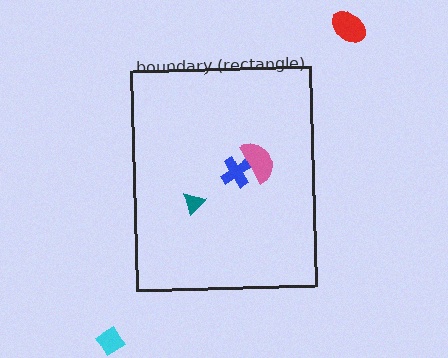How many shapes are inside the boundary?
3 inside, 2 outside.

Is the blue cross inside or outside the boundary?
Inside.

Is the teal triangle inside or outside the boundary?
Inside.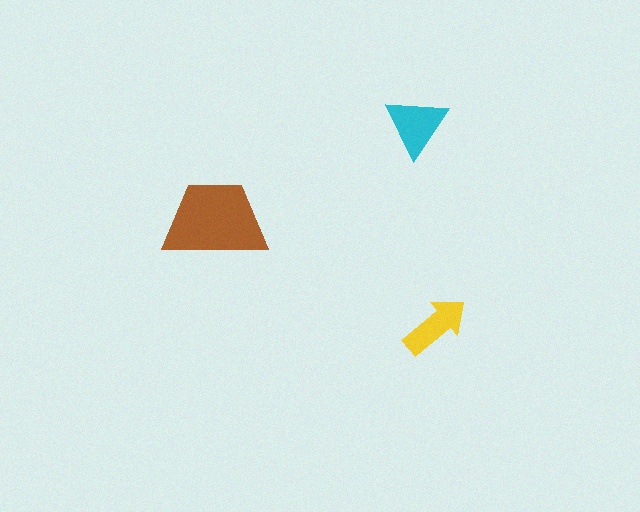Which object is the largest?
The brown trapezoid.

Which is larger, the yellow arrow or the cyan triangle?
The cyan triangle.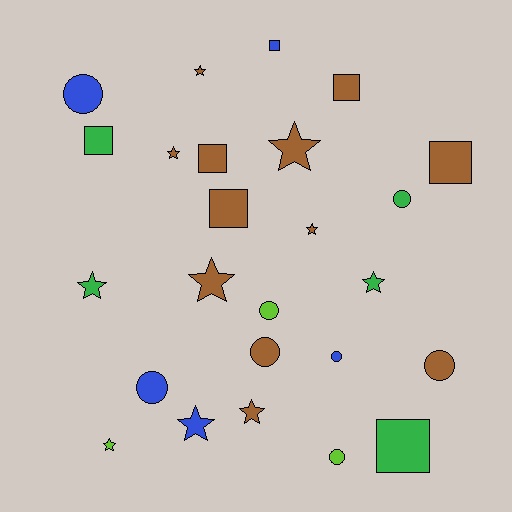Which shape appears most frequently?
Star, with 10 objects.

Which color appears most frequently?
Brown, with 12 objects.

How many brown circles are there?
There are 2 brown circles.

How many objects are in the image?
There are 25 objects.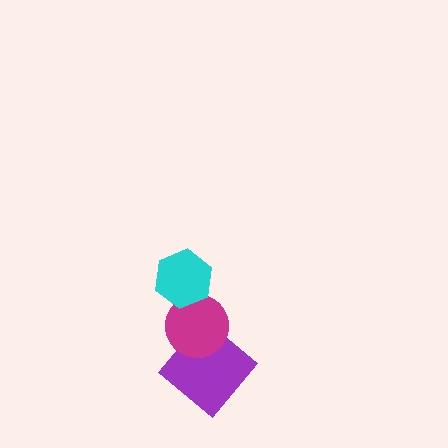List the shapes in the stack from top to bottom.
From top to bottom: the cyan hexagon, the magenta circle, the purple diamond.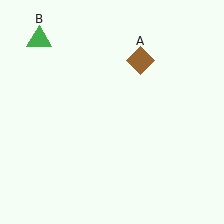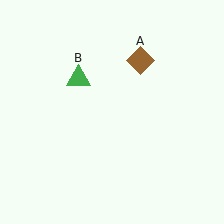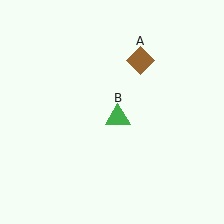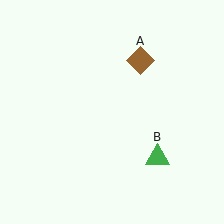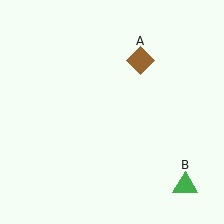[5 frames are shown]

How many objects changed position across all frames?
1 object changed position: green triangle (object B).